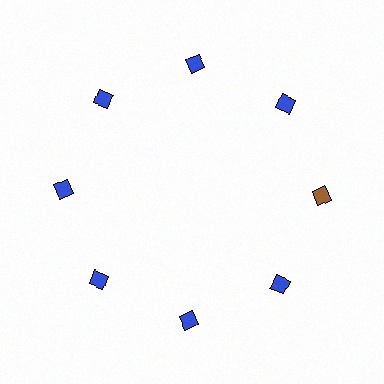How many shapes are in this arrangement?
There are 8 shapes arranged in a ring pattern.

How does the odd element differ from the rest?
It has a different color: brown instead of blue.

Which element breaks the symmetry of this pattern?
The brown diamond at roughly the 3 o'clock position breaks the symmetry. All other shapes are blue diamonds.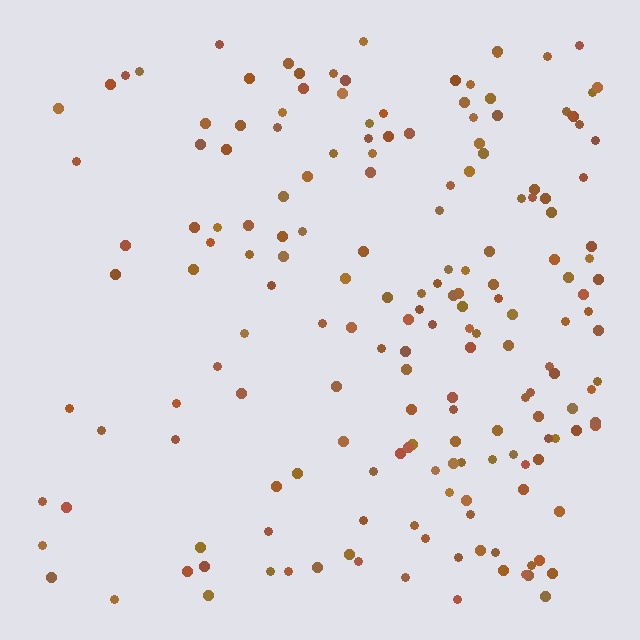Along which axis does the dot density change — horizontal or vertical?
Horizontal.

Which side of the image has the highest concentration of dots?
The right.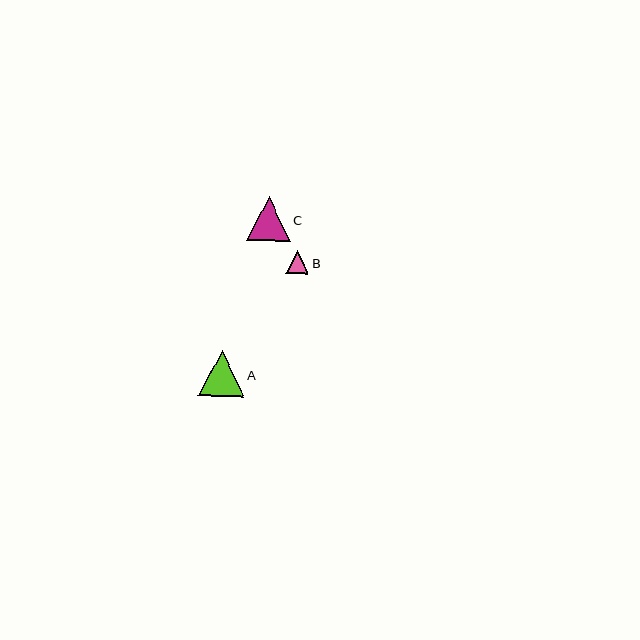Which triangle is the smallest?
Triangle B is the smallest with a size of approximately 23 pixels.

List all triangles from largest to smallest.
From largest to smallest: A, C, B.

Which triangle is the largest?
Triangle A is the largest with a size of approximately 46 pixels.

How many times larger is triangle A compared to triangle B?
Triangle A is approximately 2.0 times the size of triangle B.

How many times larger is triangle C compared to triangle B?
Triangle C is approximately 2.0 times the size of triangle B.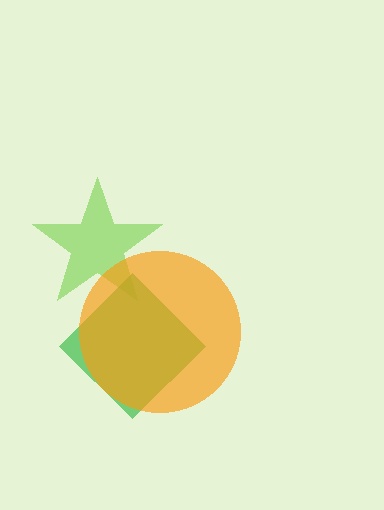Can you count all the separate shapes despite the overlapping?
Yes, there are 3 separate shapes.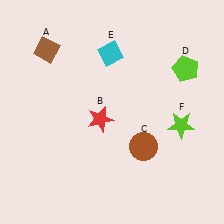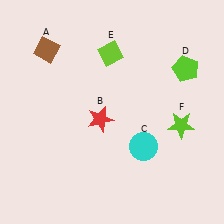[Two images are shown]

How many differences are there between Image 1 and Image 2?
There are 2 differences between the two images.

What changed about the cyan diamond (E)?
In Image 1, E is cyan. In Image 2, it changed to lime.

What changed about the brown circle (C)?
In Image 1, C is brown. In Image 2, it changed to cyan.